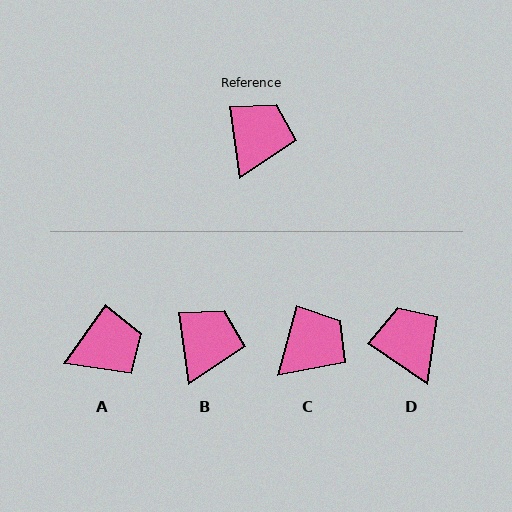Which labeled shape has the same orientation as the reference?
B.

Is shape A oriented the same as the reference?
No, it is off by about 43 degrees.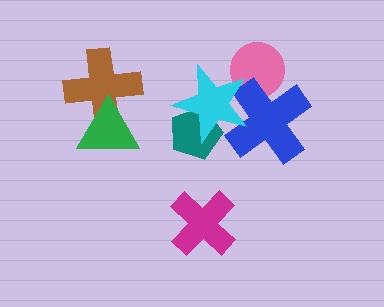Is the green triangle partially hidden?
No, no other shape covers it.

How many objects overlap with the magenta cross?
0 objects overlap with the magenta cross.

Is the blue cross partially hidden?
Yes, it is partially covered by another shape.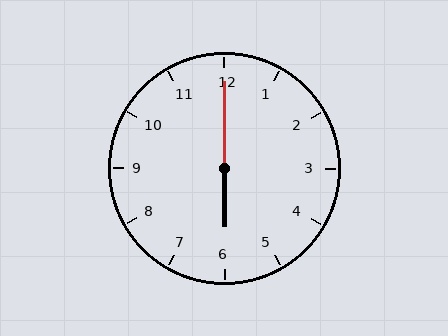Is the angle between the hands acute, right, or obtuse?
It is obtuse.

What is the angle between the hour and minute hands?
Approximately 180 degrees.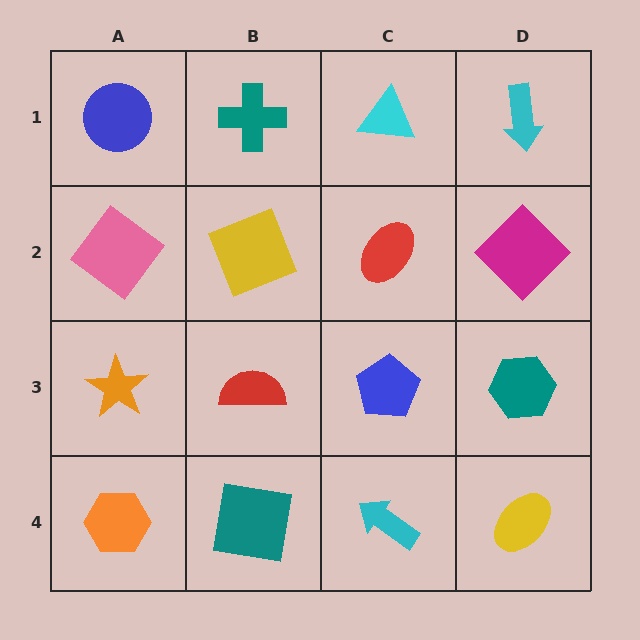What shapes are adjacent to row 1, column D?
A magenta diamond (row 2, column D), a cyan triangle (row 1, column C).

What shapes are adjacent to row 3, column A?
A pink diamond (row 2, column A), an orange hexagon (row 4, column A), a red semicircle (row 3, column B).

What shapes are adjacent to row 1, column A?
A pink diamond (row 2, column A), a teal cross (row 1, column B).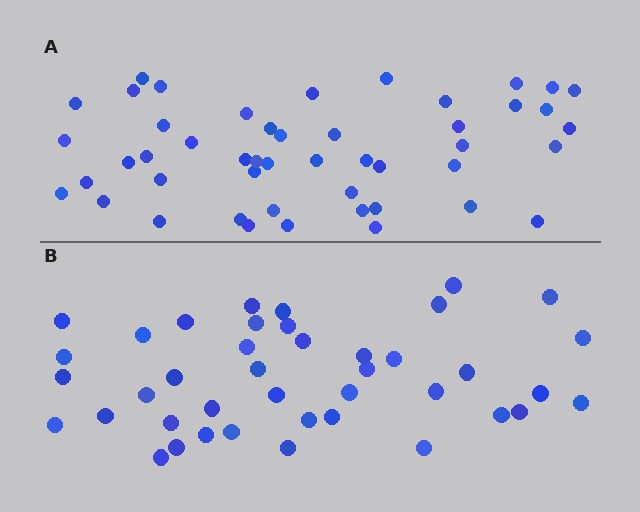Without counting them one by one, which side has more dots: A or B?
Region A (the top region) has more dots.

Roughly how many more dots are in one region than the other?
Region A has roughly 8 or so more dots than region B.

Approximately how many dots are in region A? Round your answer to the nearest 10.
About 50 dots. (The exact count is 48, which rounds to 50.)